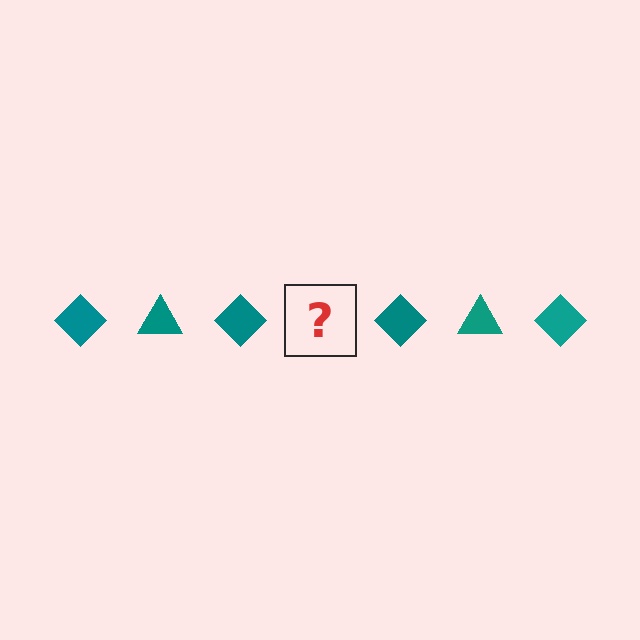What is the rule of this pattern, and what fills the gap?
The rule is that the pattern cycles through diamond, triangle shapes in teal. The gap should be filled with a teal triangle.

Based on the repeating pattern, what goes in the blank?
The blank should be a teal triangle.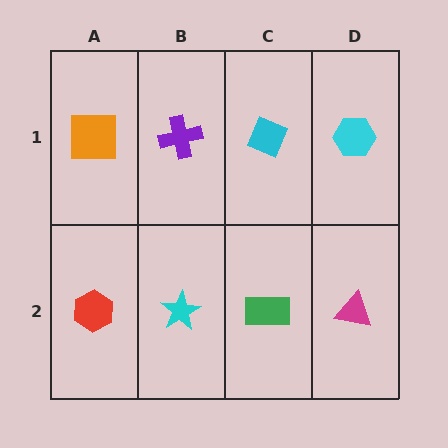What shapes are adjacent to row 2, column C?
A cyan diamond (row 1, column C), a cyan star (row 2, column B), a magenta triangle (row 2, column D).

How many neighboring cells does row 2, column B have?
3.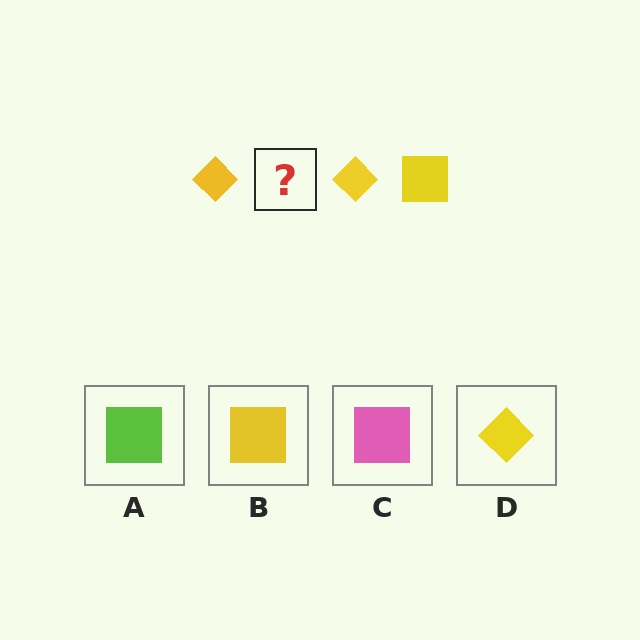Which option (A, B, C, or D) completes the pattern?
B.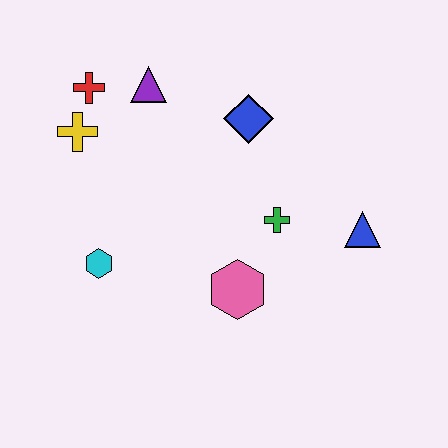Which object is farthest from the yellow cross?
The blue triangle is farthest from the yellow cross.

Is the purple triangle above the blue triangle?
Yes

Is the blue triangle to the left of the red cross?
No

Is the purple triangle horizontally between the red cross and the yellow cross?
No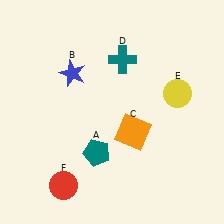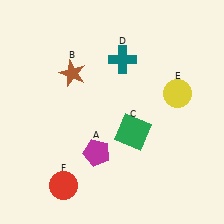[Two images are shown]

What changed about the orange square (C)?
In Image 1, C is orange. In Image 2, it changed to green.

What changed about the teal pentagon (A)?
In Image 1, A is teal. In Image 2, it changed to magenta.